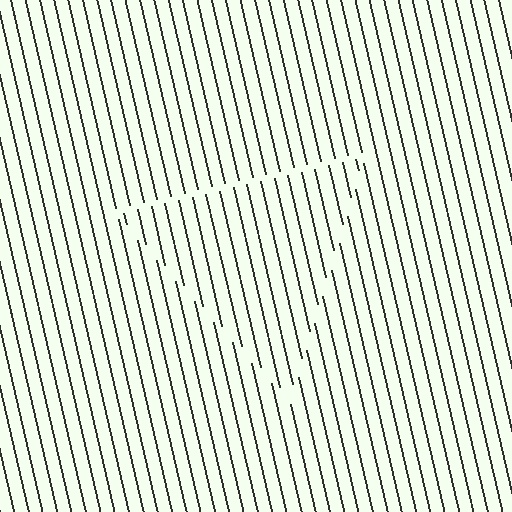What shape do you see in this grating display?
An illusory triangle. The interior of the shape contains the same grating, shifted by half a period — the contour is defined by the phase discontinuity where line-ends from the inner and outer gratings abut.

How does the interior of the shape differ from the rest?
The interior of the shape contains the same grating, shifted by half a period — the contour is defined by the phase discontinuity where line-ends from the inner and outer gratings abut.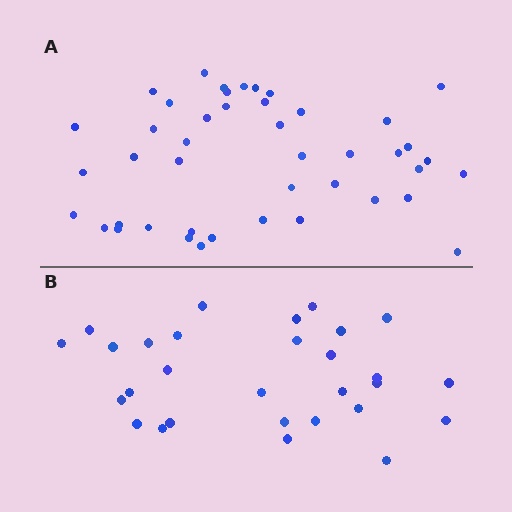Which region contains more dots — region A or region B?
Region A (the top region) has more dots.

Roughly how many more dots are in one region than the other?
Region A has approximately 15 more dots than region B.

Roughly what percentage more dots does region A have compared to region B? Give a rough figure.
About 50% more.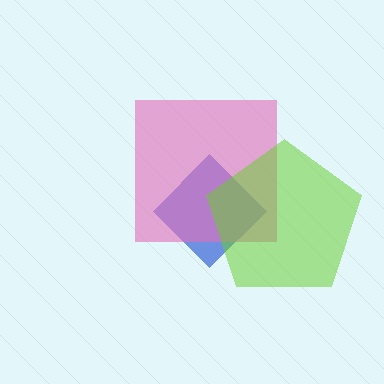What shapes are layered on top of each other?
The layered shapes are: a blue diamond, a pink square, a lime pentagon.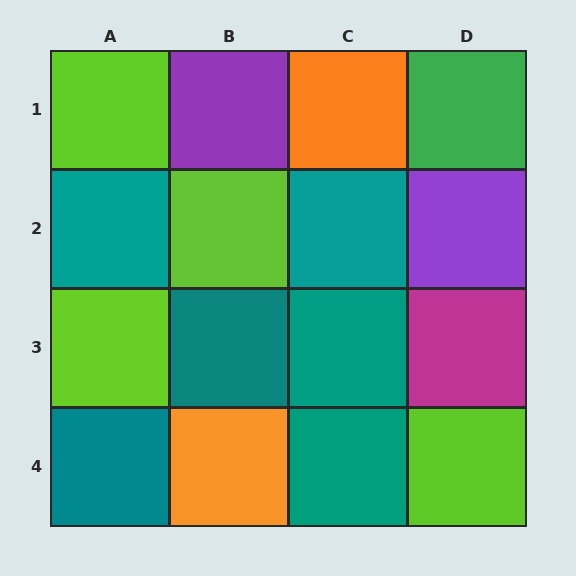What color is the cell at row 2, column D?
Purple.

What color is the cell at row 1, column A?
Lime.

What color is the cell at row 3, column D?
Magenta.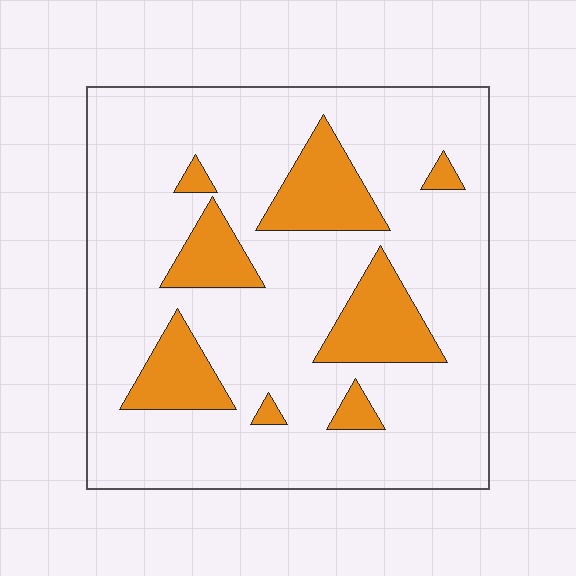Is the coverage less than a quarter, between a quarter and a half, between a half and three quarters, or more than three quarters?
Less than a quarter.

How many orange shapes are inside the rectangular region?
8.